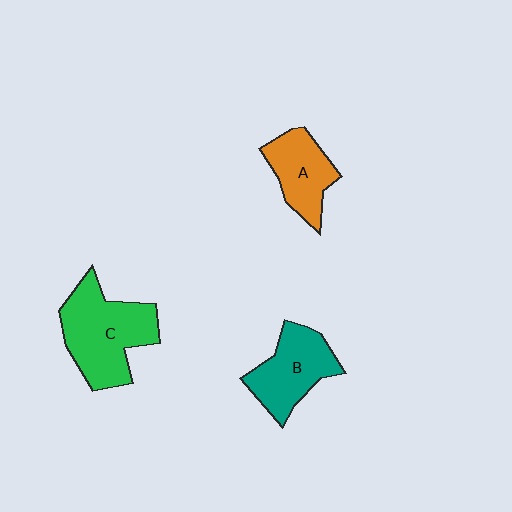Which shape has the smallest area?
Shape A (orange).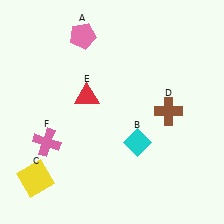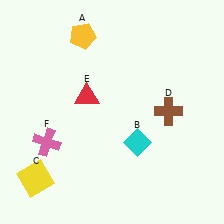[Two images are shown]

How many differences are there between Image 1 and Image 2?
There is 1 difference between the two images.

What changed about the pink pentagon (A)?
In Image 1, A is pink. In Image 2, it changed to yellow.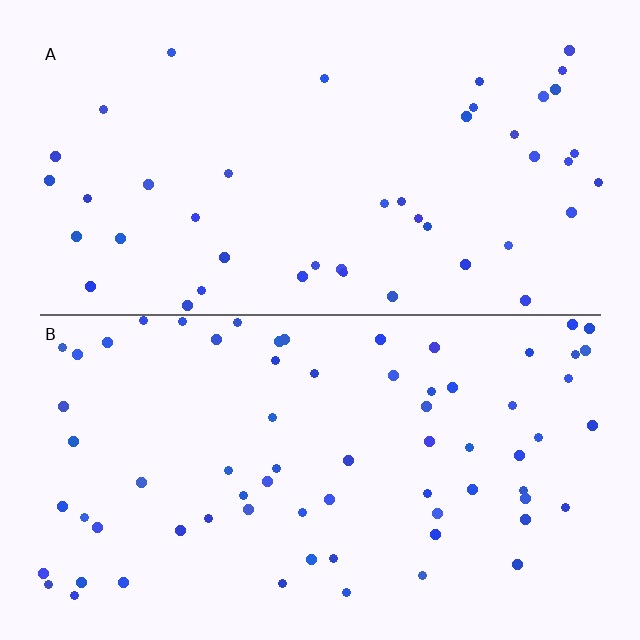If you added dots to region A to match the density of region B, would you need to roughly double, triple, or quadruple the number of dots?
Approximately double.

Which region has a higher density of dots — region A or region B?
B (the bottom).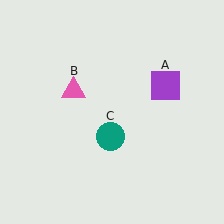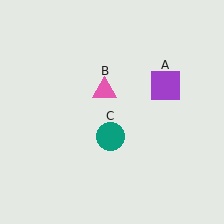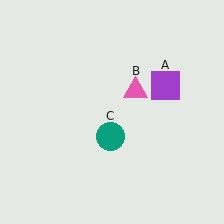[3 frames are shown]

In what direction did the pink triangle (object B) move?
The pink triangle (object B) moved right.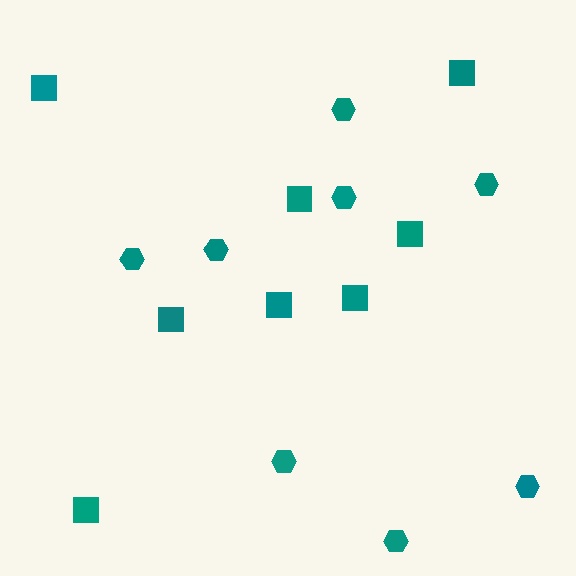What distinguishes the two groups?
There are 2 groups: one group of hexagons (8) and one group of squares (8).